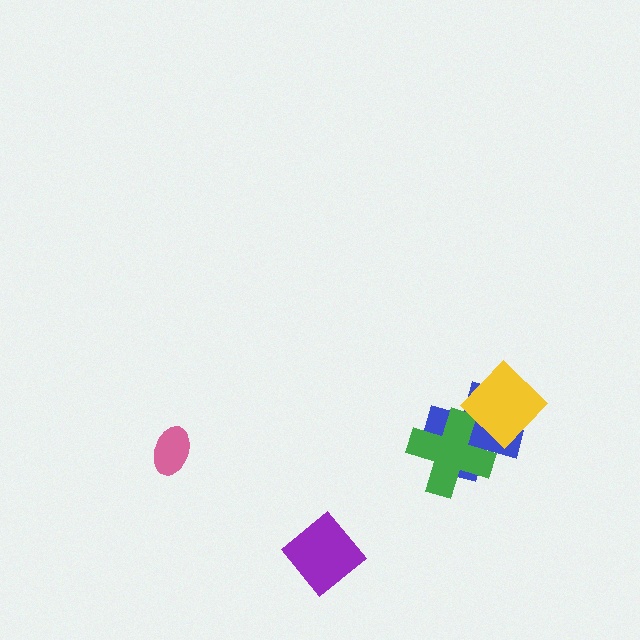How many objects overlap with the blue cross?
2 objects overlap with the blue cross.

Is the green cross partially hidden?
Yes, it is partially covered by another shape.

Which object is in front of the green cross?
The yellow diamond is in front of the green cross.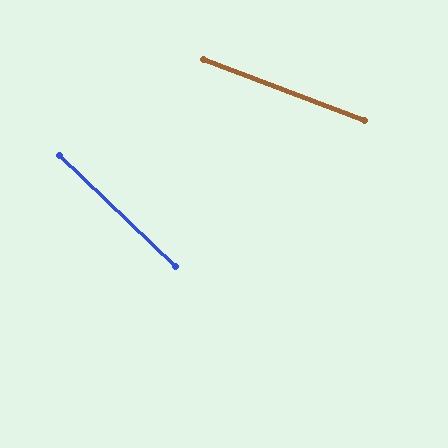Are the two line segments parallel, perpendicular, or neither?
Neither parallel nor perpendicular — they differ by about 23°.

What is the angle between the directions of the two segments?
Approximately 23 degrees.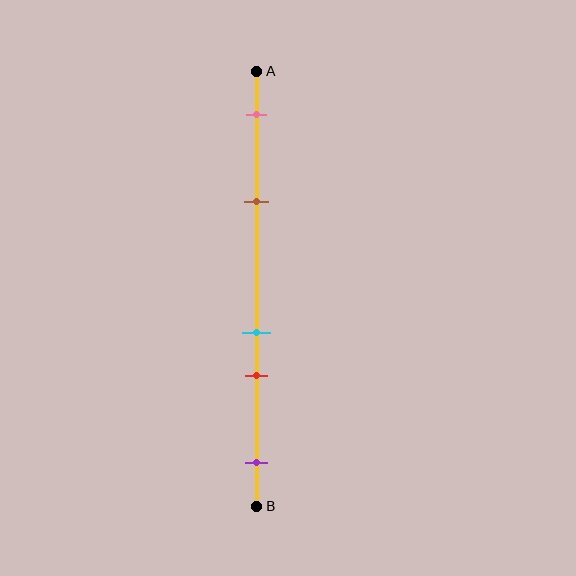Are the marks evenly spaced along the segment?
No, the marks are not evenly spaced.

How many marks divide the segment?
There are 5 marks dividing the segment.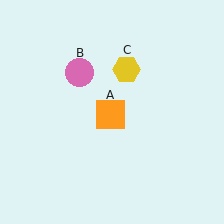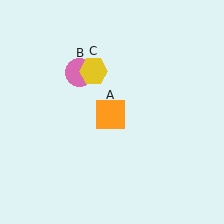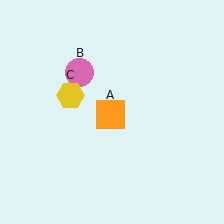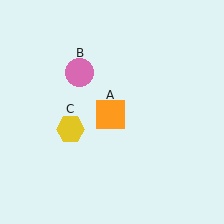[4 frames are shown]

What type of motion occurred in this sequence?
The yellow hexagon (object C) rotated counterclockwise around the center of the scene.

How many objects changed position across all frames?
1 object changed position: yellow hexagon (object C).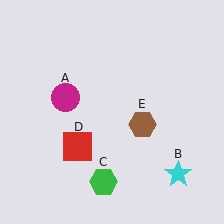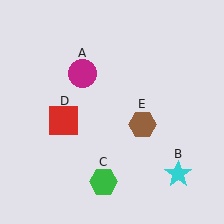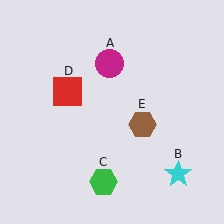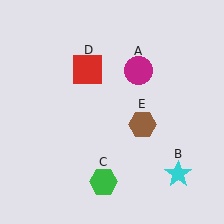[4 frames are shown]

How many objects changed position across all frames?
2 objects changed position: magenta circle (object A), red square (object D).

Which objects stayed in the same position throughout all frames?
Cyan star (object B) and green hexagon (object C) and brown hexagon (object E) remained stationary.